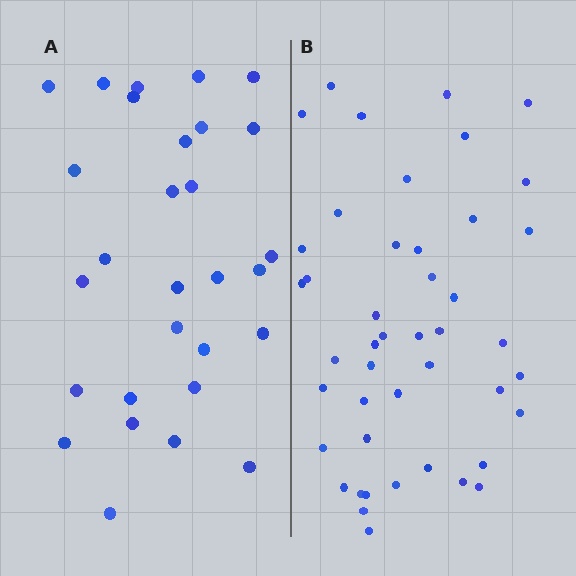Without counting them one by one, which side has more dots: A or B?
Region B (the right region) has more dots.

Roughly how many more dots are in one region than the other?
Region B has approximately 15 more dots than region A.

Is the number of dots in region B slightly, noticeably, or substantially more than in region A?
Region B has substantially more. The ratio is roughly 1.6 to 1.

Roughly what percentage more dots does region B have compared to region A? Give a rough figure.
About 55% more.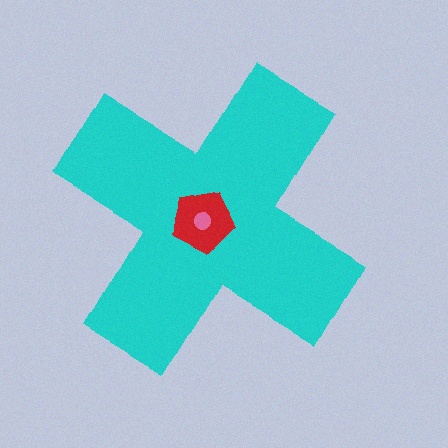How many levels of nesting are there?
3.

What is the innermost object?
The pink circle.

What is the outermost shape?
The cyan cross.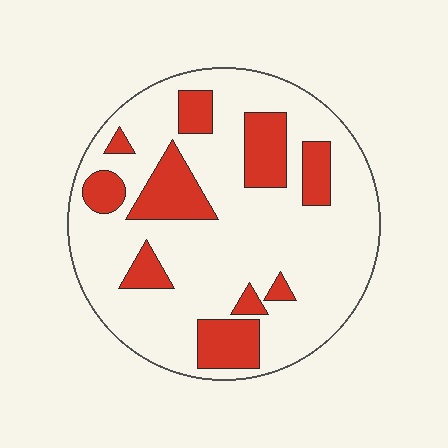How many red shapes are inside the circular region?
10.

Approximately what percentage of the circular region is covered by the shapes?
Approximately 25%.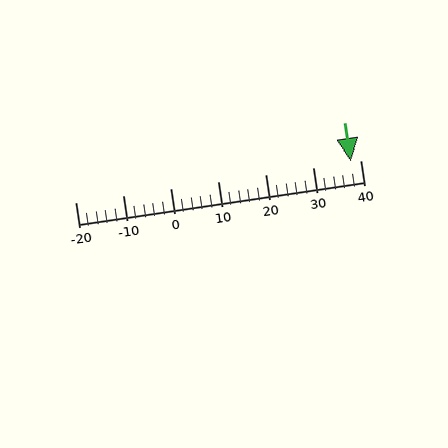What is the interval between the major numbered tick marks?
The major tick marks are spaced 10 units apart.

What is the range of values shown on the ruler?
The ruler shows values from -20 to 40.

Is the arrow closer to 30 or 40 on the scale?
The arrow is closer to 40.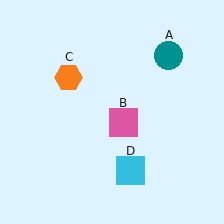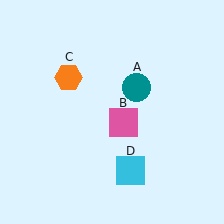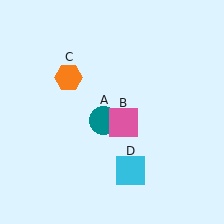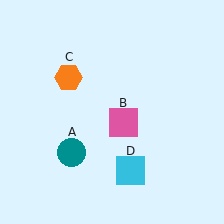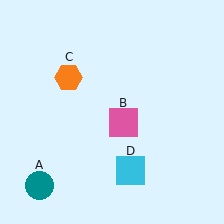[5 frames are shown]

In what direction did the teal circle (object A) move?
The teal circle (object A) moved down and to the left.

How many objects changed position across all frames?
1 object changed position: teal circle (object A).